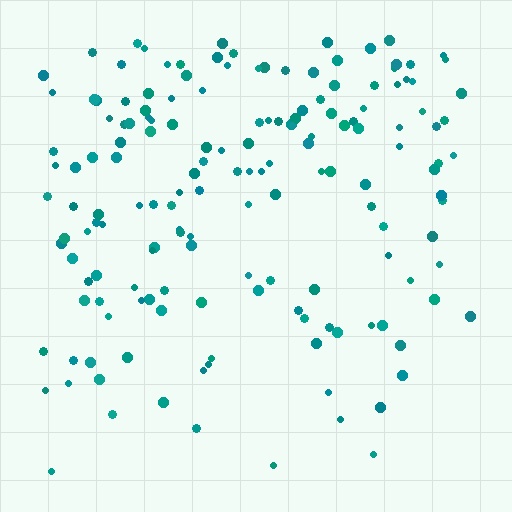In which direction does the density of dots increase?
From bottom to top, with the top side densest.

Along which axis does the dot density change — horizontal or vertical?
Vertical.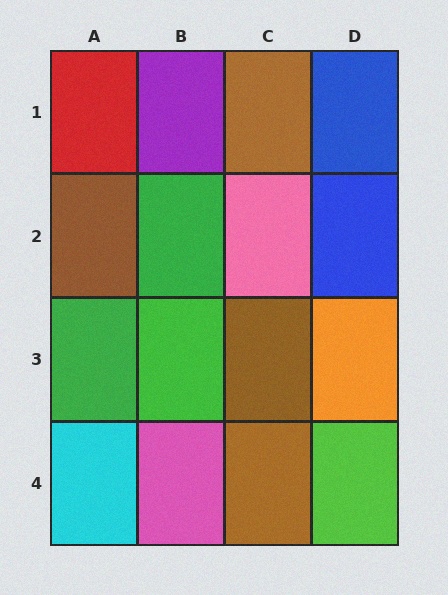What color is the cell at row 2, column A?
Brown.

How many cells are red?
1 cell is red.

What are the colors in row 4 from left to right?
Cyan, pink, brown, lime.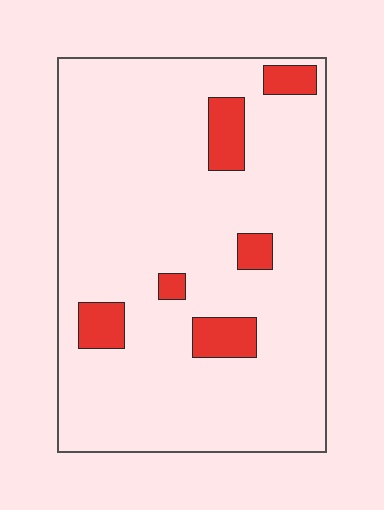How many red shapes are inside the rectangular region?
6.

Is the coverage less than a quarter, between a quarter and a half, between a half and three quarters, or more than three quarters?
Less than a quarter.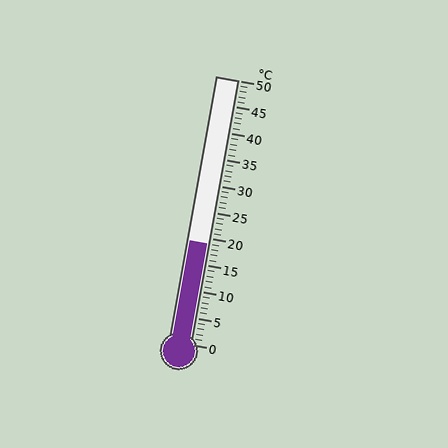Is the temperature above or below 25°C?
The temperature is below 25°C.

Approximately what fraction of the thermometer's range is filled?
The thermometer is filled to approximately 40% of its range.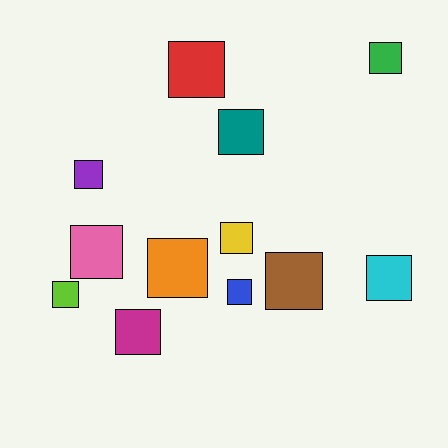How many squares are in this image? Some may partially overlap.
There are 12 squares.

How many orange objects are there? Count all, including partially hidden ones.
There is 1 orange object.